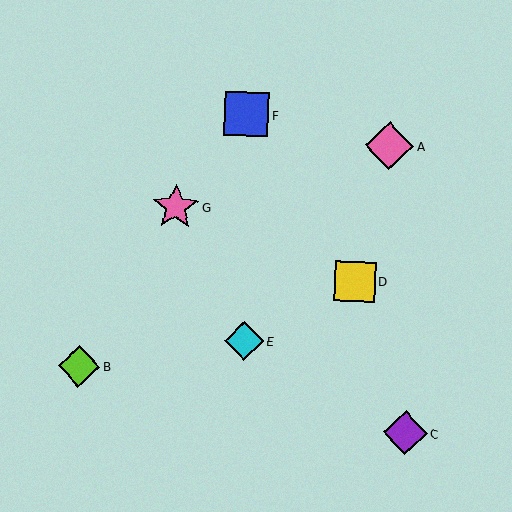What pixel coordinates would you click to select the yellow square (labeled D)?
Click at (355, 281) to select the yellow square D.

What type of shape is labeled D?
Shape D is a yellow square.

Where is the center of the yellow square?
The center of the yellow square is at (355, 281).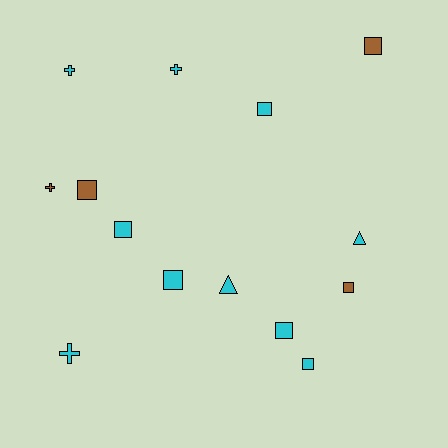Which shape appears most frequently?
Square, with 8 objects.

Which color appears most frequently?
Cyan, with 10 objects.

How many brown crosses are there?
There is 1 brown cross.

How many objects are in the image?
There are 14 objects.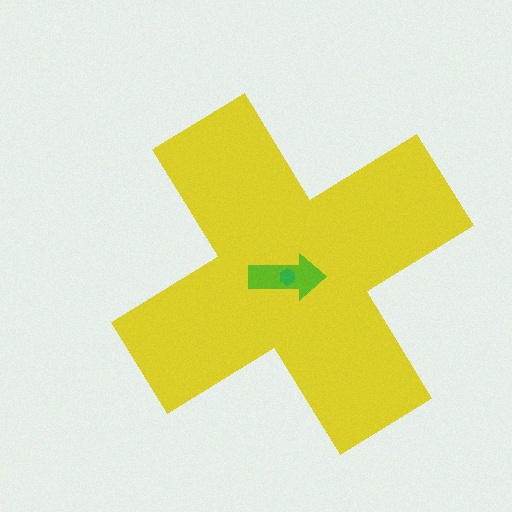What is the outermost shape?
The yellow cross.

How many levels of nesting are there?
3.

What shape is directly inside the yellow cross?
The lime arrow.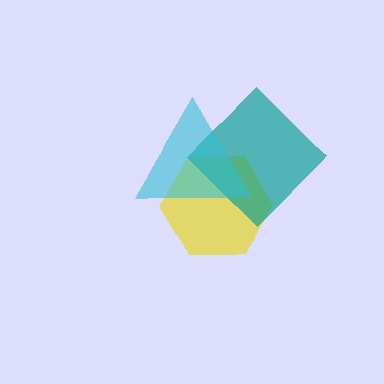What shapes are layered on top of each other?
The layered shapes are: a yellow hexagon, a teal diamond, a cyan triangle.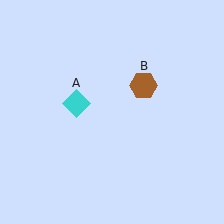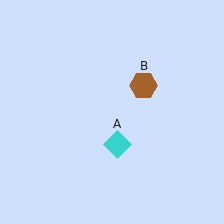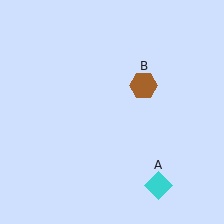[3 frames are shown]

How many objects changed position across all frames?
1 object changed position: cyan diamond (object A).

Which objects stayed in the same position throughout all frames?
Brown hexagon (object B) remained stationary.